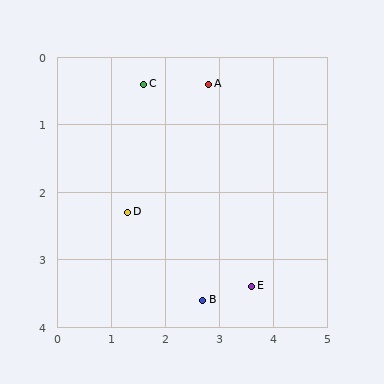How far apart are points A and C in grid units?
Points A and C are about 1.2 grid units apart.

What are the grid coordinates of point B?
Point B is at approximately (2.7, 3.6).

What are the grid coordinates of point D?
Point D is at approximately (1.3, 2.3).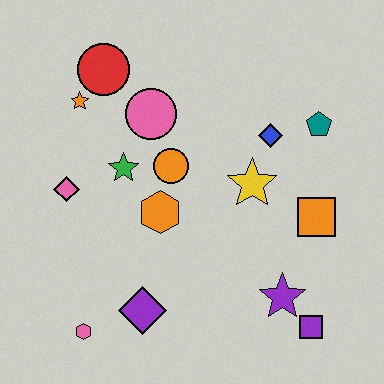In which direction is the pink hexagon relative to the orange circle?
The pink hexagon is below the orange circle.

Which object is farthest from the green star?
The purple square is farthest from the green star.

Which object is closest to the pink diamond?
The green star is closest to the pink diamond.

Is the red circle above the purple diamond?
Yes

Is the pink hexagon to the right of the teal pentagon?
No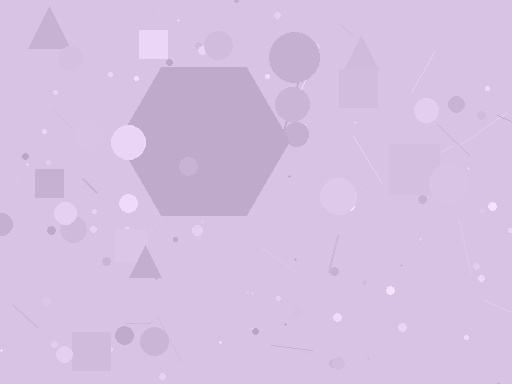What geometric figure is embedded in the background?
A hexagon is embedded in the background.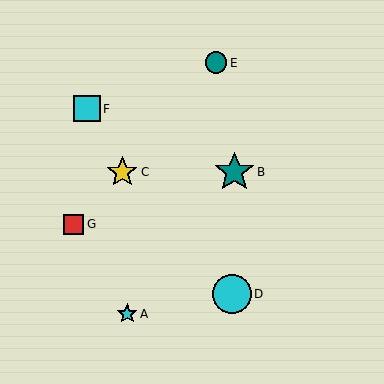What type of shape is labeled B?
Shape B is a teal star.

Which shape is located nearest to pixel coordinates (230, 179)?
The teal star (labeled B) at (234, 172) is nearest to that location.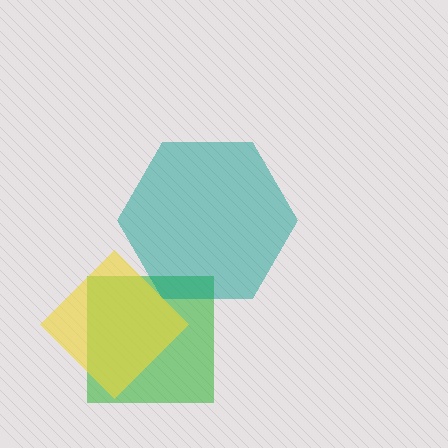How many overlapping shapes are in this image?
There are 3 overlapping shapes in the image.